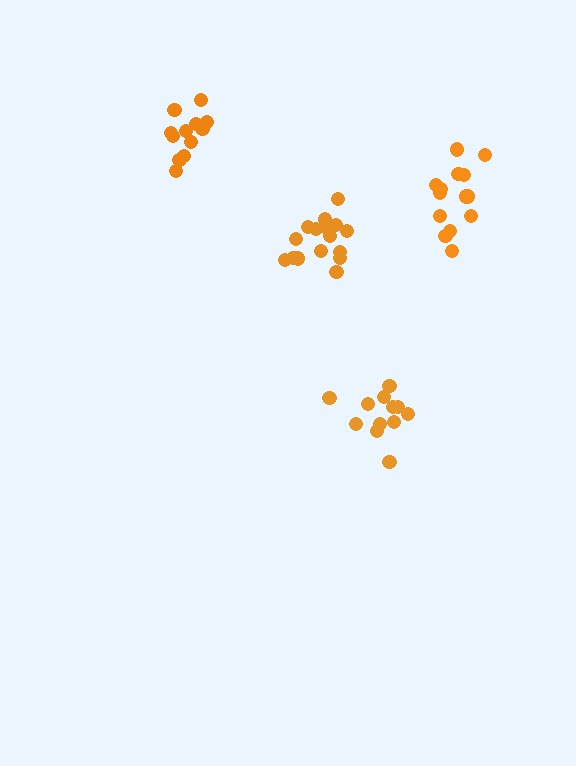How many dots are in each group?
Group 1: 16 dots, Group 2: 12 dots, Group 3: 14 dots, Group 4: 12 dots (54 total).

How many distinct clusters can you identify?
There are 4 distinct clusters.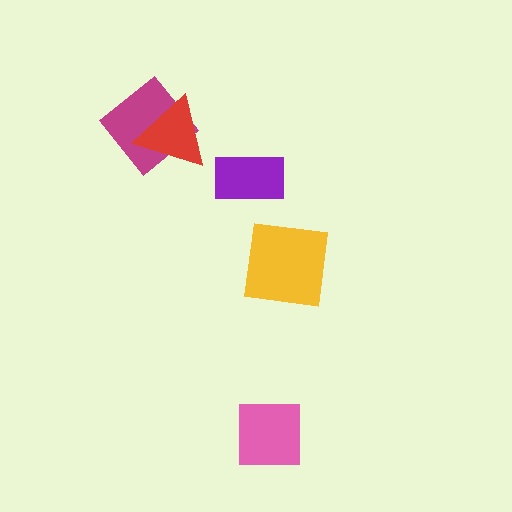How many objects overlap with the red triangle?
1 object overlaps with the red triangle.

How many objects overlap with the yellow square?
0 objects overlap with the yellow square.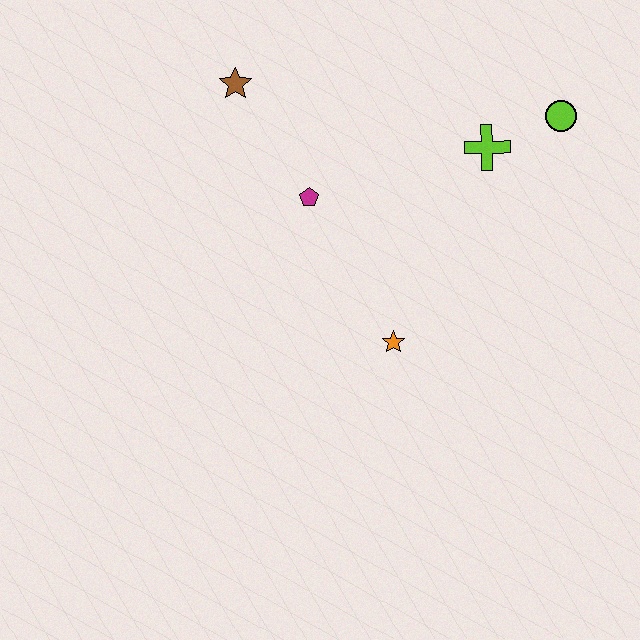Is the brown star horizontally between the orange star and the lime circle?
No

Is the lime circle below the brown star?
Yes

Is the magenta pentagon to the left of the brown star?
No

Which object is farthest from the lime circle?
The brown star is farthest from the lime circle.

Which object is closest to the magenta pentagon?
The brown star is closest to the magenta pentagon.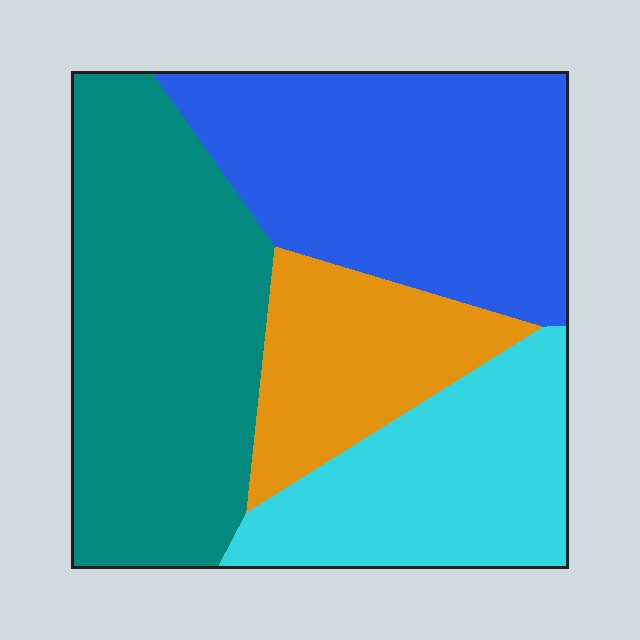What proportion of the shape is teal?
Teal covers roughly 35% of the shape.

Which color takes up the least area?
Orange, at roughly 15%.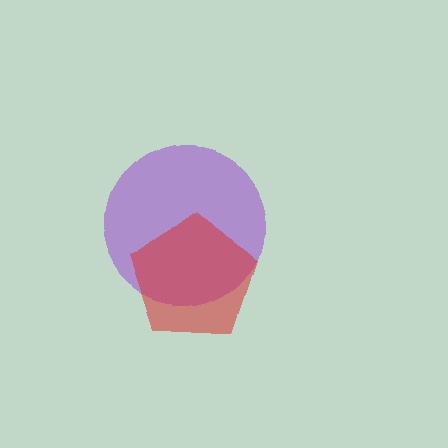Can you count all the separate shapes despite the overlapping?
Yes, there are 2 separate shapes.